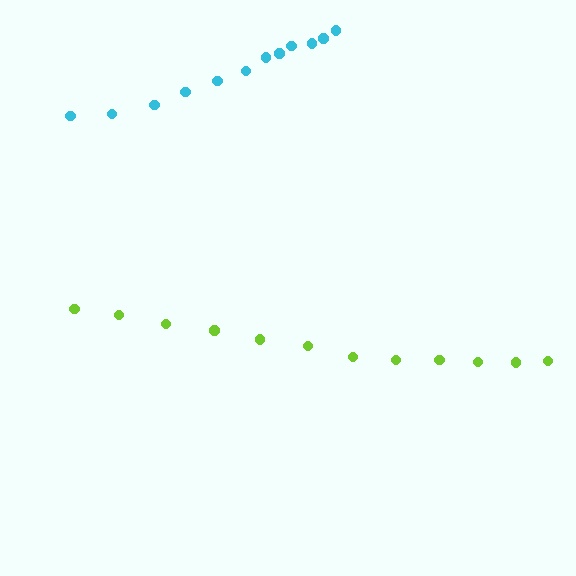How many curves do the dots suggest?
There are 2 distinct paths.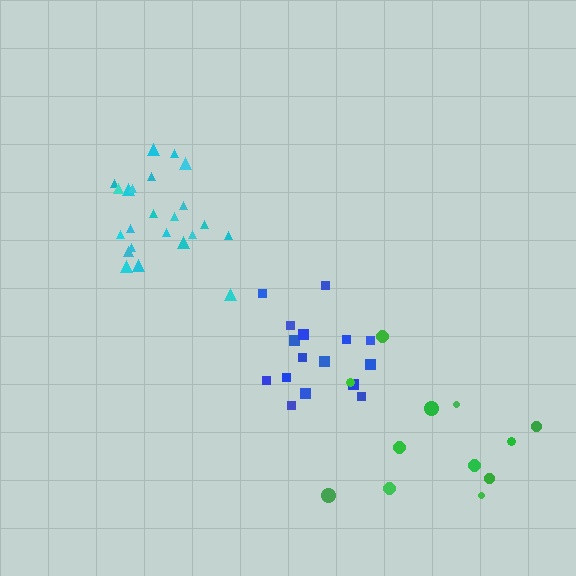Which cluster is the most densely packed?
Cyan.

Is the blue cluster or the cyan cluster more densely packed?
Cyan.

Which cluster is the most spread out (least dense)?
Green.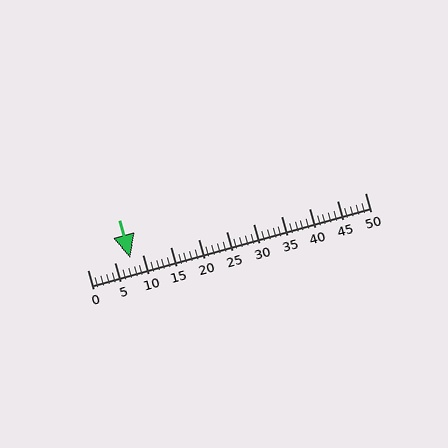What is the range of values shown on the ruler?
The ruler shows values from 0 to 50.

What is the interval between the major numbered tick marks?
The major tick marks are spaced 5 units apart.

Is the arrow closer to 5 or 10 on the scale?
The arrow is closer to 10.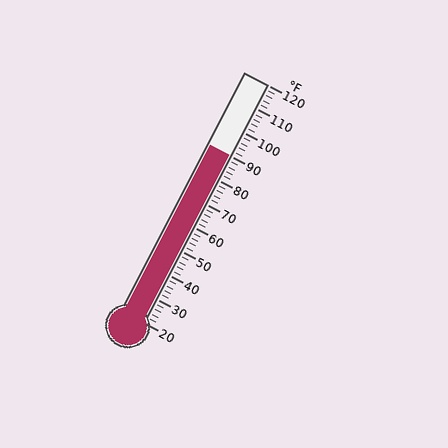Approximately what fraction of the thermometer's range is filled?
The thermometer is filled to approximately 70% of its range.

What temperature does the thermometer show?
The thermometer shows approximately 90°F.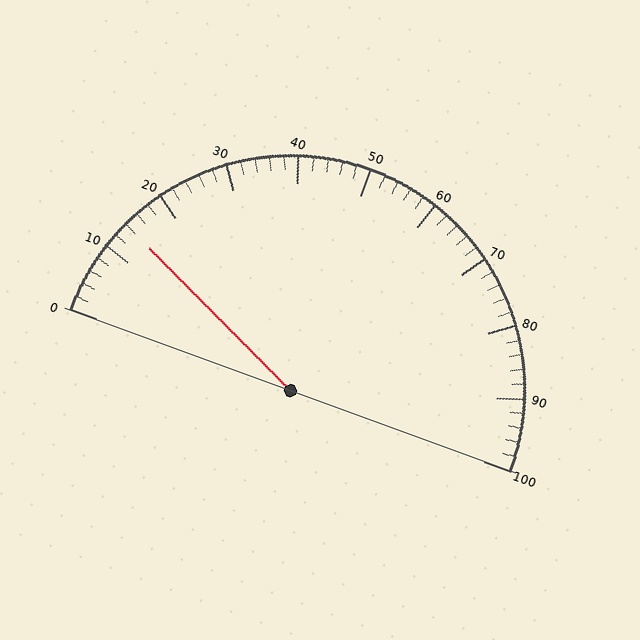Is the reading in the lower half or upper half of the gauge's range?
The reading is in the lower half of the range (0 to 100).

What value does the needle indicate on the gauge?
The needle indicates approximately 14.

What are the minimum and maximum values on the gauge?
The gauge ranges from 0 to 100.